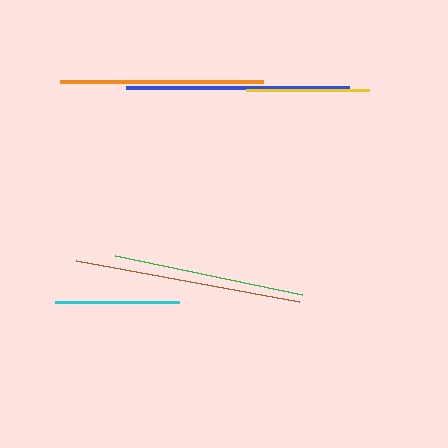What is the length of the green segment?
The green segment is approximately 190 pixels long.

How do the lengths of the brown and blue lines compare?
The brown and blue lines are approximately the same length.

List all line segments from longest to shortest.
From longest to shortest: brown, blue, orange, green, cyan, yellow.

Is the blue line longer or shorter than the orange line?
The blue line is longer than the orange line.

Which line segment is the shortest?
The yellow line is the shortest at approximately 123 pixels.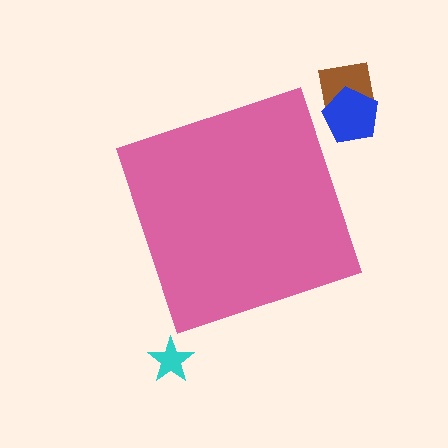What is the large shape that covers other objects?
A pink square.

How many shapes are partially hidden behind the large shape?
0 shapes are partially hidden.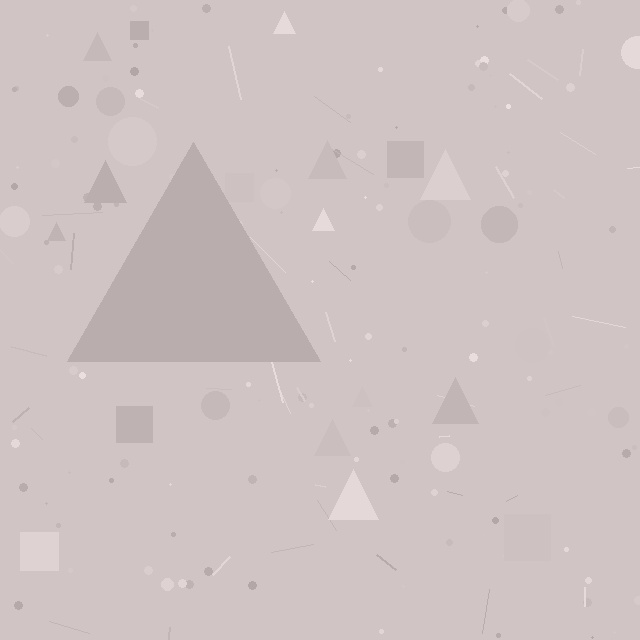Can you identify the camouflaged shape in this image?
The camouflaged shape is a triangle.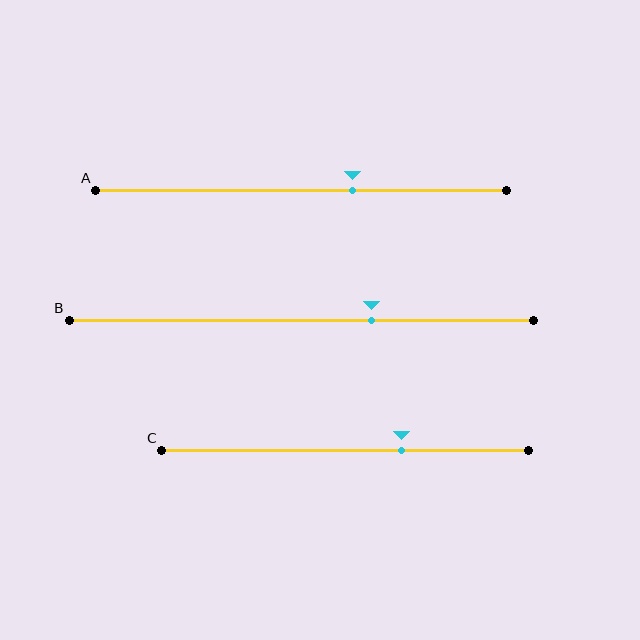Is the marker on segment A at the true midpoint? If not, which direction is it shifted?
No, the marker on segment A is shifted to the right by about 13% of the segment length.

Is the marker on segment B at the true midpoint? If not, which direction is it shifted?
No, the marker on segment B is shifted to the right by about 15% of the segment length.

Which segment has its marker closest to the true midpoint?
Segment A has its marker closest to the true midpoint.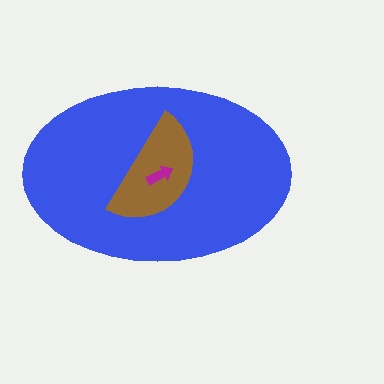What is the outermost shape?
The blue ellipse.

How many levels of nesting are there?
3.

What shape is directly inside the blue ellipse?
The brown semicircle.